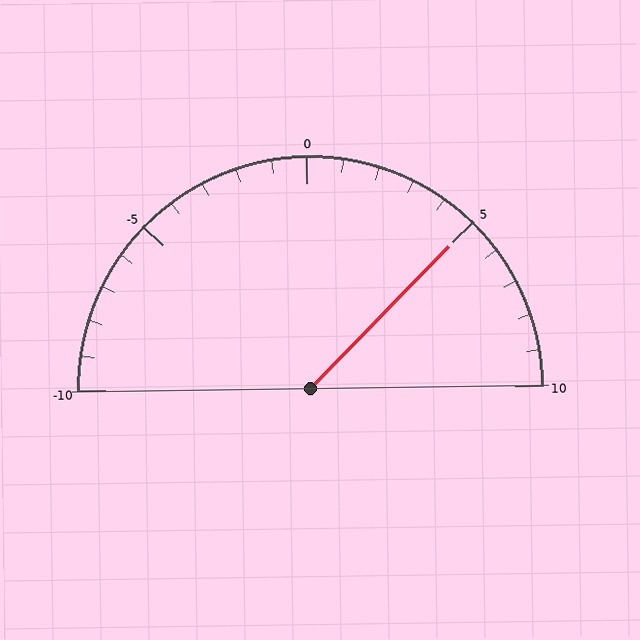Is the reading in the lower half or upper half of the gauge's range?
The reading is in the upper half of the range (-10 to 10).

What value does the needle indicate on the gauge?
The needle indicates approximately 5.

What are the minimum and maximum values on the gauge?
The gauge ranges from -10 to 10.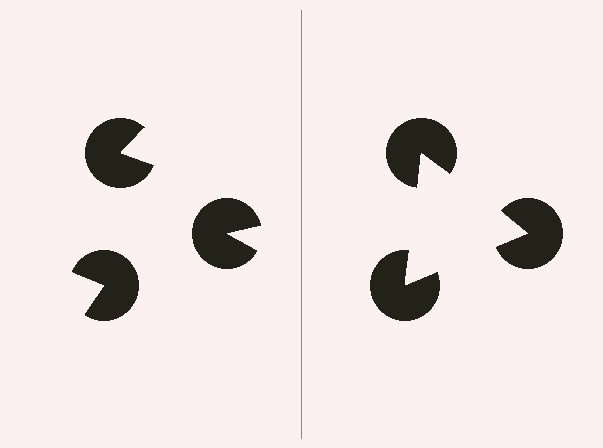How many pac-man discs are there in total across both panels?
6 — 3 on each side.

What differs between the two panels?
The pac-man discs are positioned identically on both sides; only the wedge orientations differ. On the right they align to a triangle; on the left they are misaligned.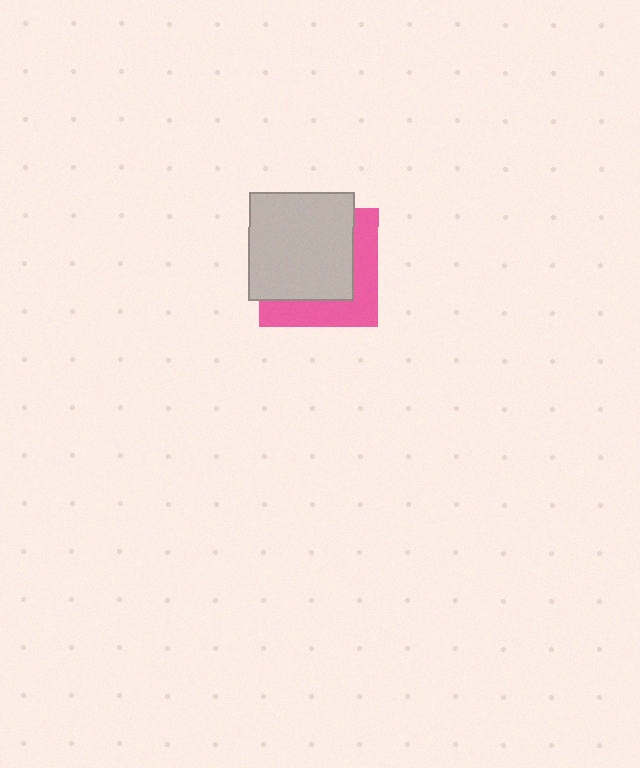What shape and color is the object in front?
The object in front is a light gray rectangle.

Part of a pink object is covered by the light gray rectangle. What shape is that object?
It is a square.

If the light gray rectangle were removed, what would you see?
You would see the complete pink square.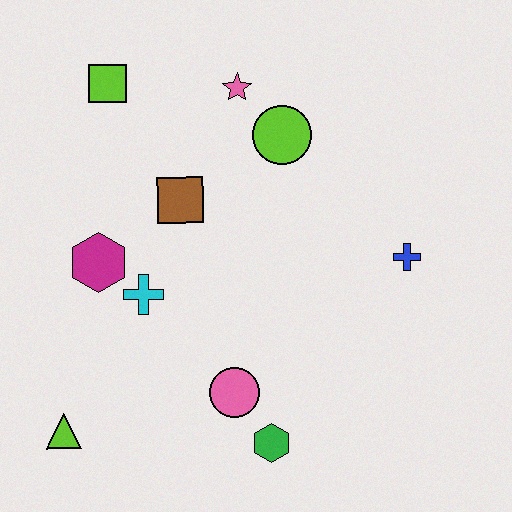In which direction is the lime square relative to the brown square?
The lime square is above the brown square.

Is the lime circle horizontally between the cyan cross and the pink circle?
No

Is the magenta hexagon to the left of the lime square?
Yes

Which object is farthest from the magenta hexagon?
The blue cross is farthest from the magenta hexagon.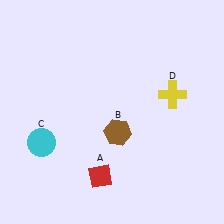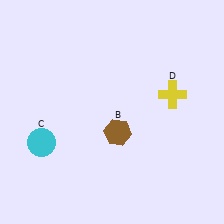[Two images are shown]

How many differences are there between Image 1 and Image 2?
There is 1 difference between the two images.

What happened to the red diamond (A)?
The red diamond (A) was removed in Image 2. It was in the bottom-left area of Image 1.